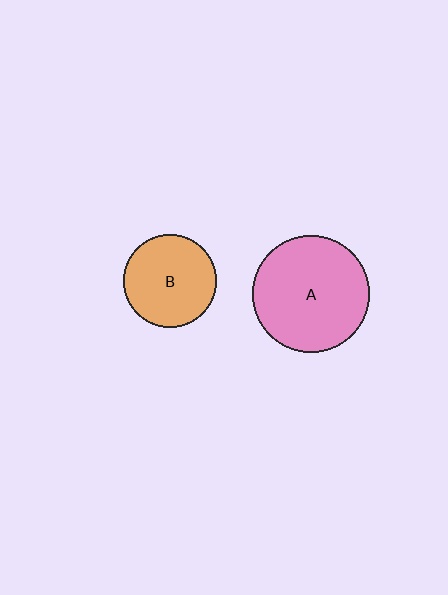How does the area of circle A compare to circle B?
Approximately 1.6 times.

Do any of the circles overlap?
No, none of the circles overlap.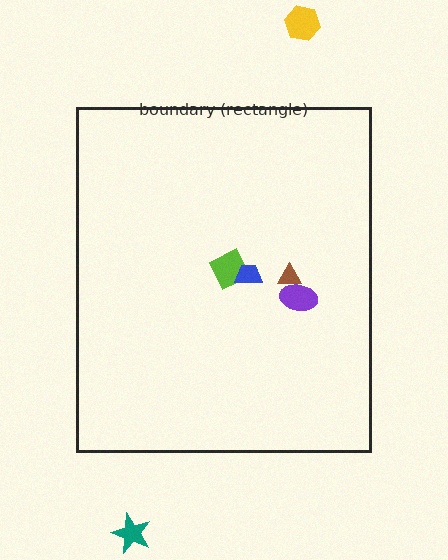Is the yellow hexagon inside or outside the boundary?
Outside.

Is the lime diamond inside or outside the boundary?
Inside.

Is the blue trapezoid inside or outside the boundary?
Inside.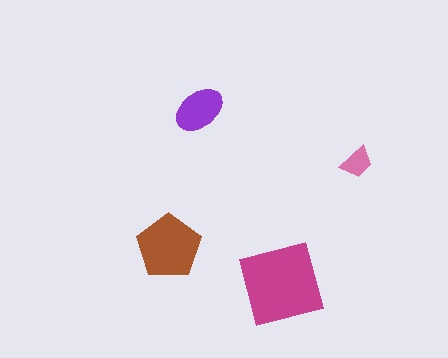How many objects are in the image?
There are 4 objects in the image.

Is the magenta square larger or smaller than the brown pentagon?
Larger.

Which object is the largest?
The magenta square.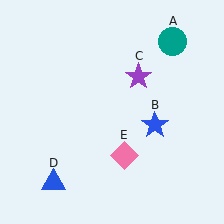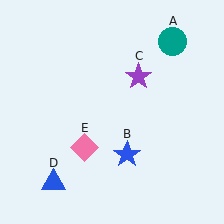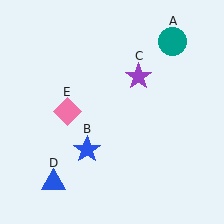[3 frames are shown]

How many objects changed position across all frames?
2 objects changed position: blue star (object B), pink diamond (object E).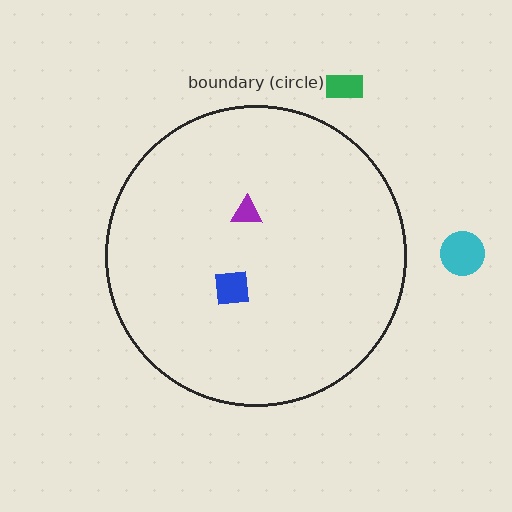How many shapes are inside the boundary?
2 inside, 2 outside.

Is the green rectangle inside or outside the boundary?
Outside.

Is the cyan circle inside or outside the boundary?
Outside.